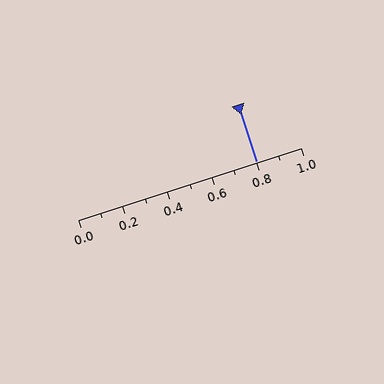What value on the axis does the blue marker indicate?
The marker indicates approximately 0.8.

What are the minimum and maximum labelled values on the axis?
The axis runs from 0.0 to 1.0.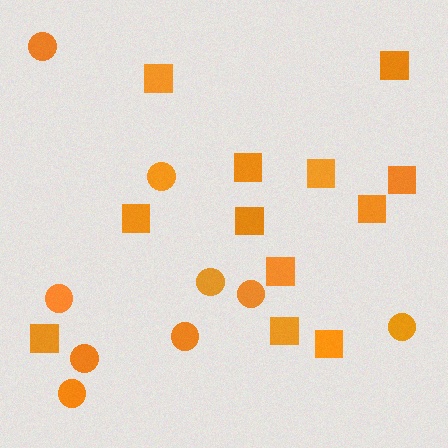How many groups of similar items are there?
There are 2 groups: one group of circles (9) and one group of squares (12).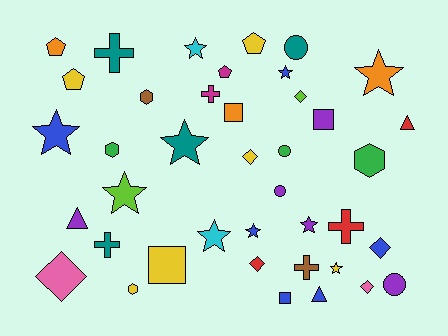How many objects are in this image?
There are 40 objects.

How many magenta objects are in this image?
There are 2 magenta objects.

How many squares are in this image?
There are 4 squares.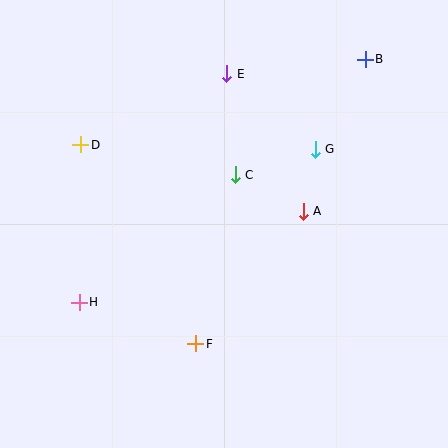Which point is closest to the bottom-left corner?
Point H is closest to the bottom-left corner.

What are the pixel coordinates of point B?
Point B is at (365, 59).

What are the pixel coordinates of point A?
Point A is at (303, 211).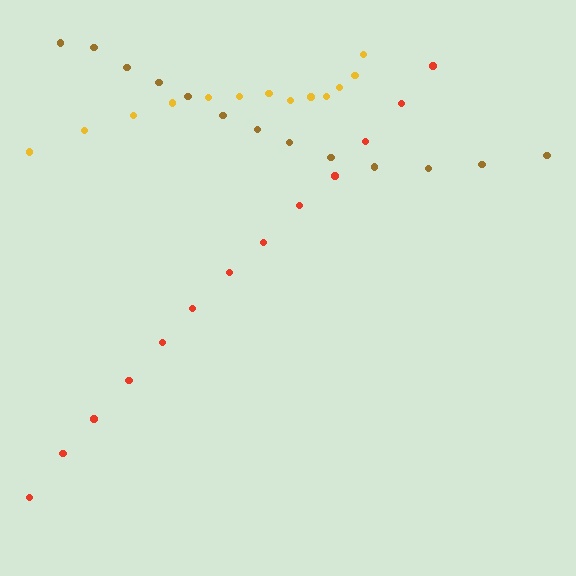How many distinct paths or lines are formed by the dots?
There are 3 distinct paths.